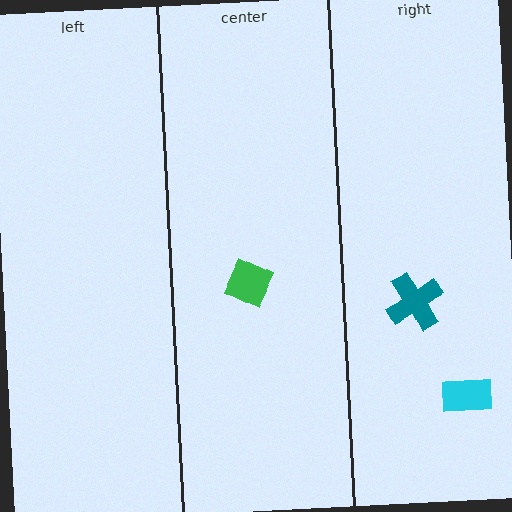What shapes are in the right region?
The cyan rectangle, the teal cross.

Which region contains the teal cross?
The right region.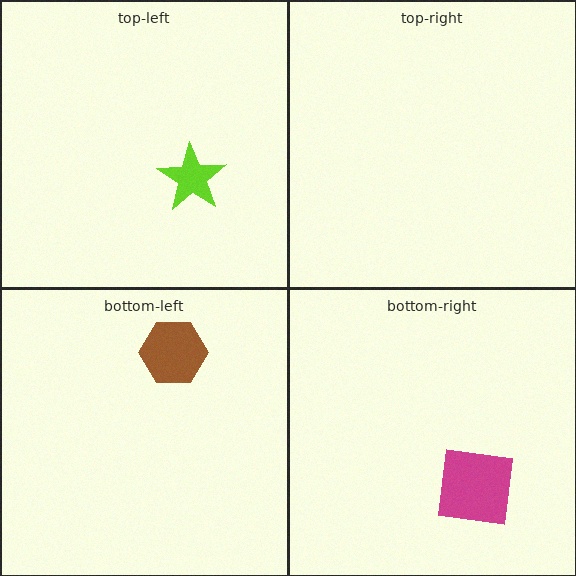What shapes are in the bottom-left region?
The brown hexagon.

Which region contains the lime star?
The top-left region.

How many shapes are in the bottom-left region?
1.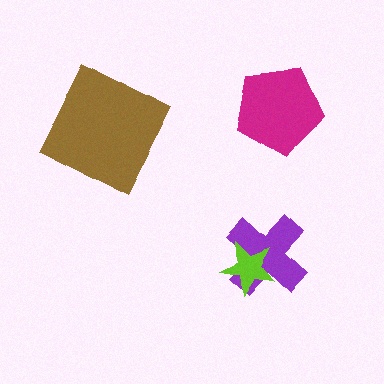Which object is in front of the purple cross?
The lime star is in front of the purple cross.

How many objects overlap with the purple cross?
1 object overlaps with the purple cross.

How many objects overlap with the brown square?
0 objects overlap with the brown square.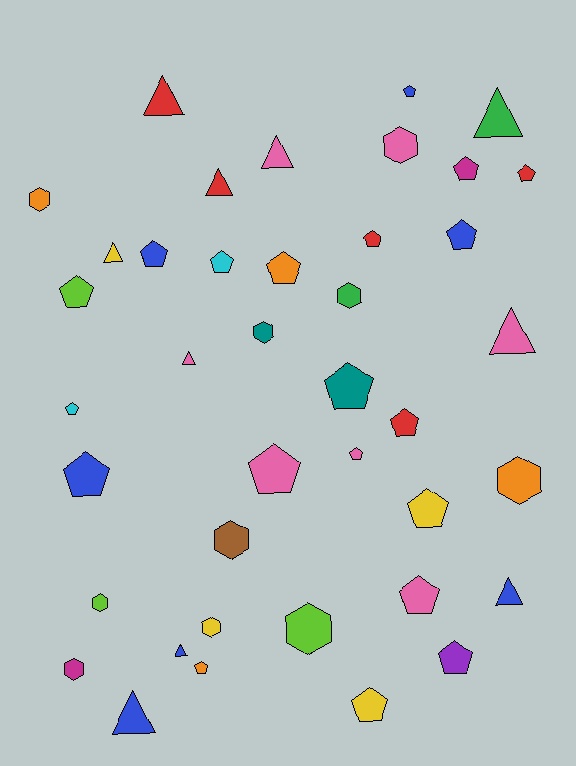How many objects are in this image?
There are 40 objects.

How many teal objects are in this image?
There are 2 teal objects.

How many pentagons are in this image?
There are 20 pentagons.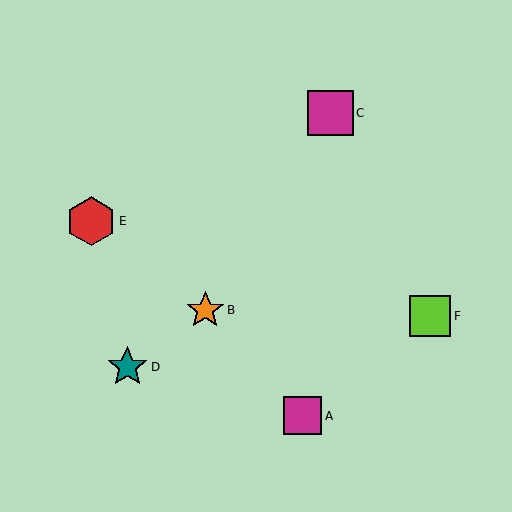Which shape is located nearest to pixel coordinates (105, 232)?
The red hexagon (labeled E) at (91, 221) is nearest to that location.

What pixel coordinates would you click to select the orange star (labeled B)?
Click at (205, 310) to select the orange star B.